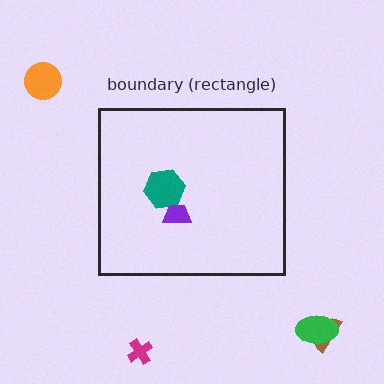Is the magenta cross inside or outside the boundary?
Outside.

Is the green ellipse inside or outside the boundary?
Outside.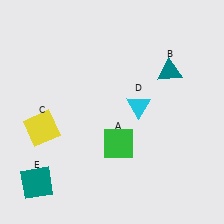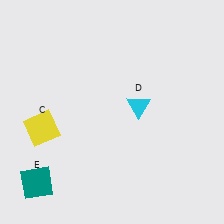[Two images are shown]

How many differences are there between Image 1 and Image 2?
There are 2 differences between the two images.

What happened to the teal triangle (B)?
The teal triangle (B) was removed in Image 2. It was in the top-right area of Image 1.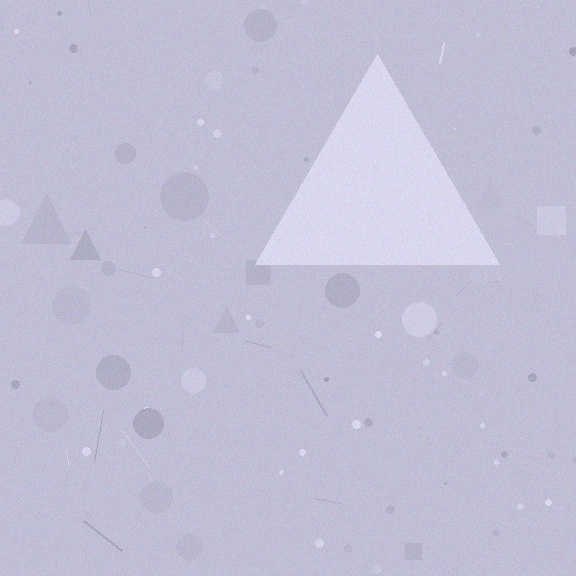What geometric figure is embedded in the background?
A triangle is embedded in the background.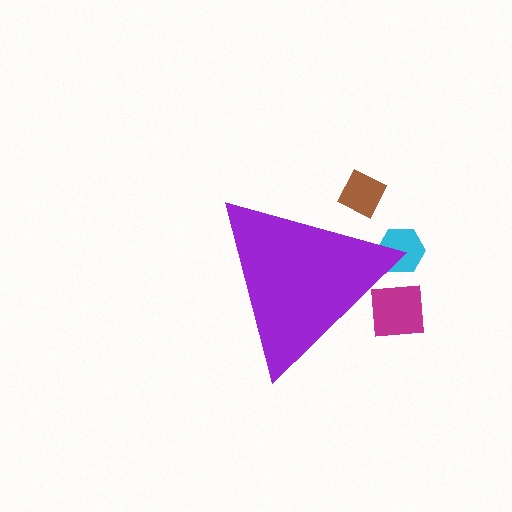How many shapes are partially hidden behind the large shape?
3 shapes are partially hidden.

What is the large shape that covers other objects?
A purple triangle.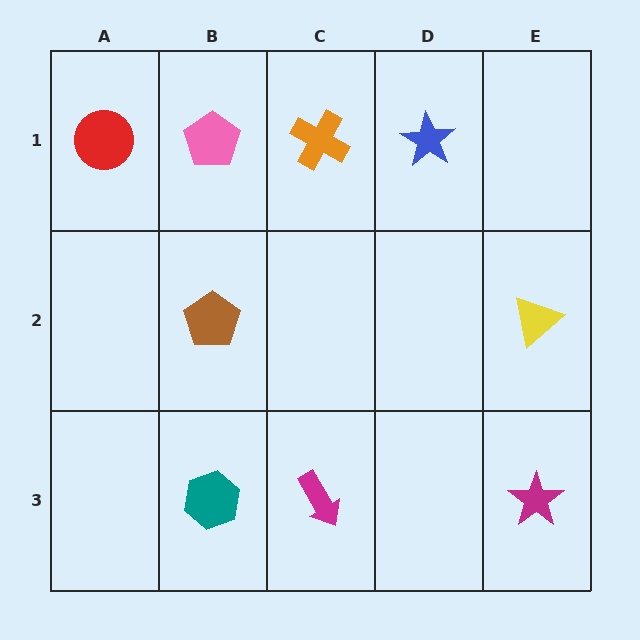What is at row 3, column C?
A magenta arrow.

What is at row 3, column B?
A teal hexagon.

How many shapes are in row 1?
4 shapes.